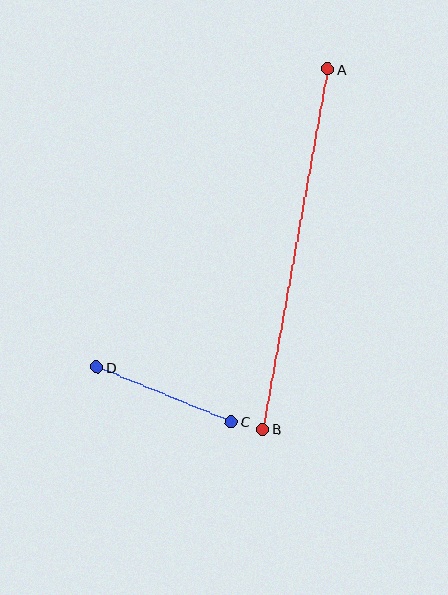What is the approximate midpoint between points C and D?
The midpoint is at approximately (164, 394) pixels.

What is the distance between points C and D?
The distance is approximately 145 pixels.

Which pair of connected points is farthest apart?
Points A and B are farthest apart.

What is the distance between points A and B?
The distance is approximately 366 pixels.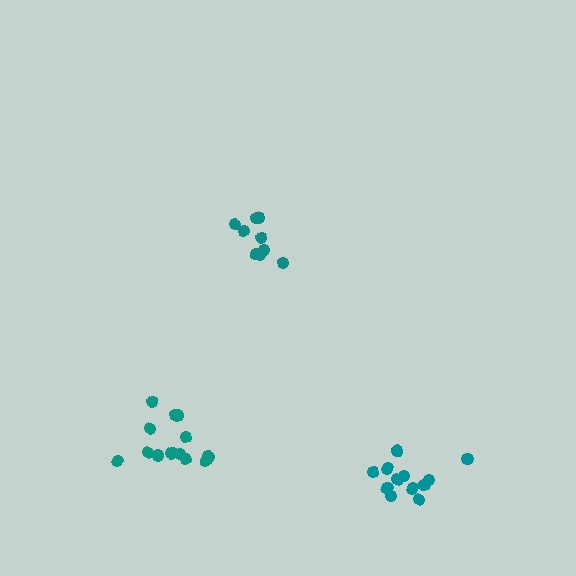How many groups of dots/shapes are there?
There are 3 groups.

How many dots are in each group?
Group 1: 9 dots, Group 2: 12 dots, Group 3: 14 dots (35 total).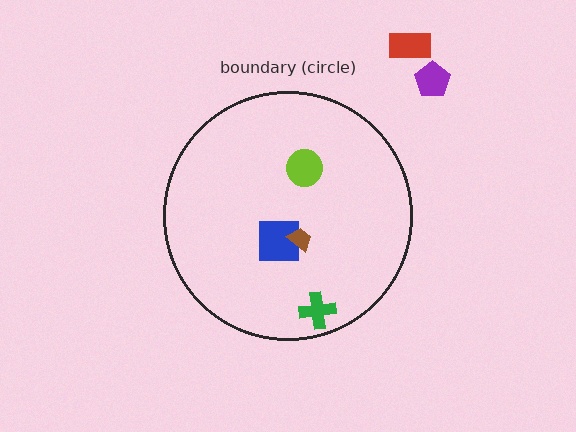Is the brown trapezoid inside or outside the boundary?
Inside.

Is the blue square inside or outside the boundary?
Inside.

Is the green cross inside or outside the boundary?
Inside.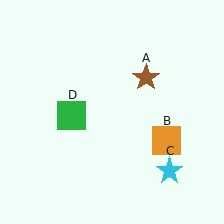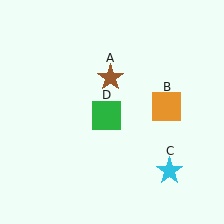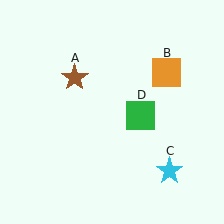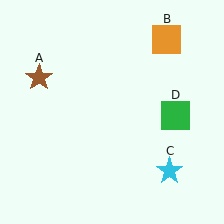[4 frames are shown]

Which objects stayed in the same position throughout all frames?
Cyan star (object C) remained stationary.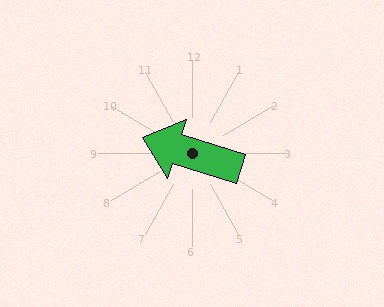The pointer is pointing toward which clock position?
Roughly 10 o'clock.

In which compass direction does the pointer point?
West.